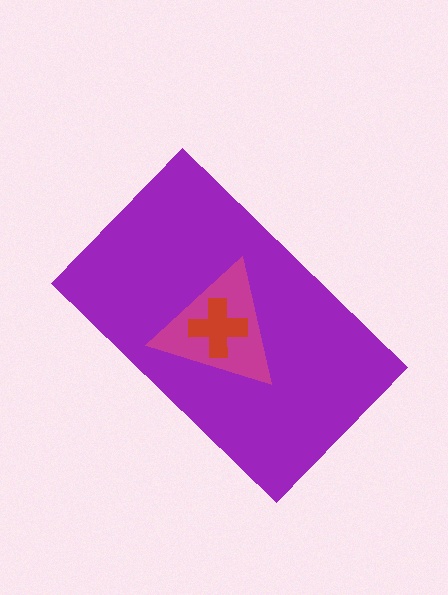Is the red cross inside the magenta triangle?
Yes.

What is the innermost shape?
The red cross.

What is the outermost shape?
The purple rectangle.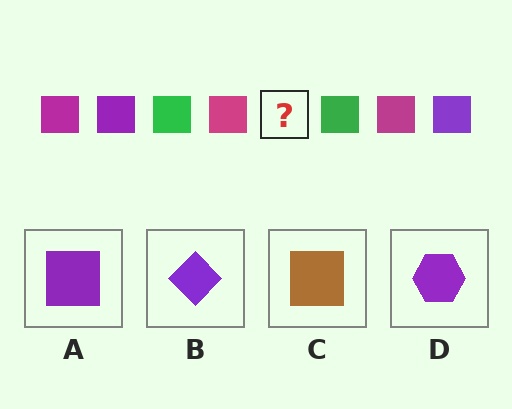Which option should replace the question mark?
Option A.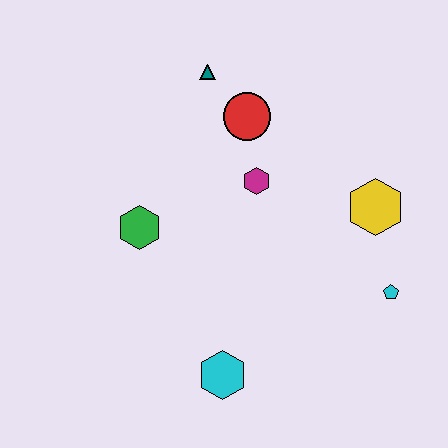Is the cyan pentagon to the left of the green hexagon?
No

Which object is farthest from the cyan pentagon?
The teal triangle is farthest from the cyan pentagon.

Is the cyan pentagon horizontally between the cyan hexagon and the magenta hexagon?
No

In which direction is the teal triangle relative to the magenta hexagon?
The teal triangle is above the magenta hexagon.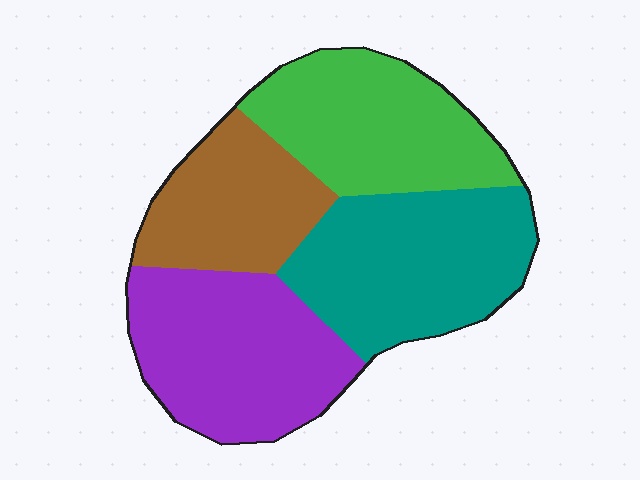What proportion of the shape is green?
Green takes up about one quarter (1/4) of the shape.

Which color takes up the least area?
Brown, at roughly 20%.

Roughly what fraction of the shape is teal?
Teal covers roughly 30% of the shape.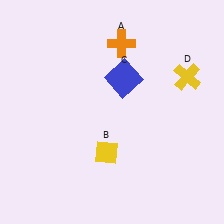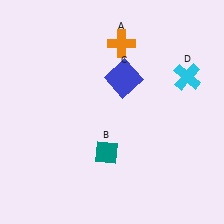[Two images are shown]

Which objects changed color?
B changed from yellow to teal. D changed from yellow to cyan.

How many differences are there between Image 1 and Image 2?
There are 2 differences between the two images.